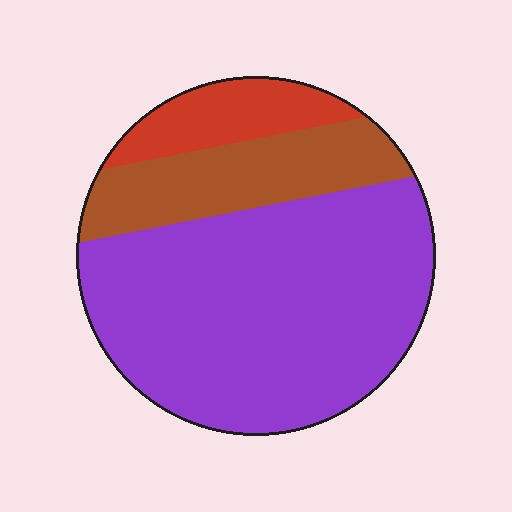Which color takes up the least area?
Red, at roughly 10%.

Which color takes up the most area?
Purple, at roughly 65%.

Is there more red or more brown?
Brown.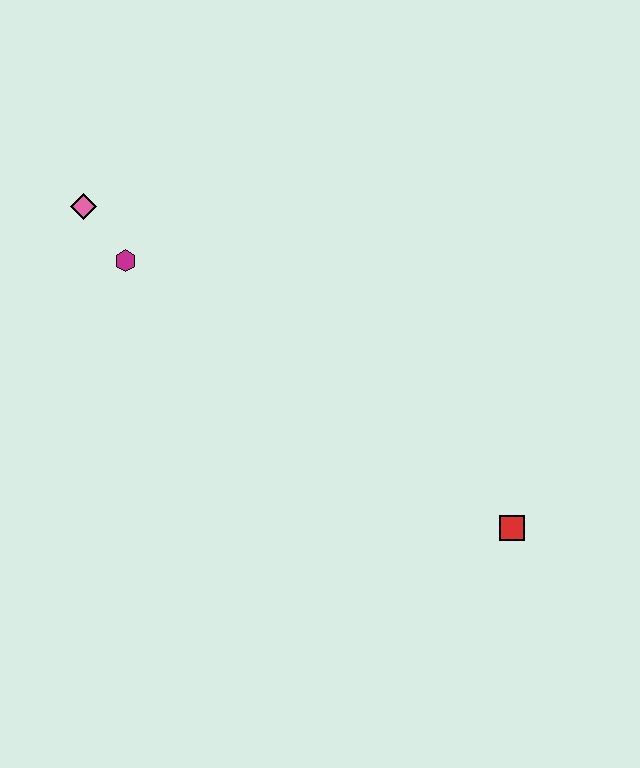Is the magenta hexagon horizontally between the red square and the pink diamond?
Yes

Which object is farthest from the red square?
The pink diamond is farthest from the red square.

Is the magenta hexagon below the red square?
No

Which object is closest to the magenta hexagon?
The pink diamond is closest to the magenta hexagon.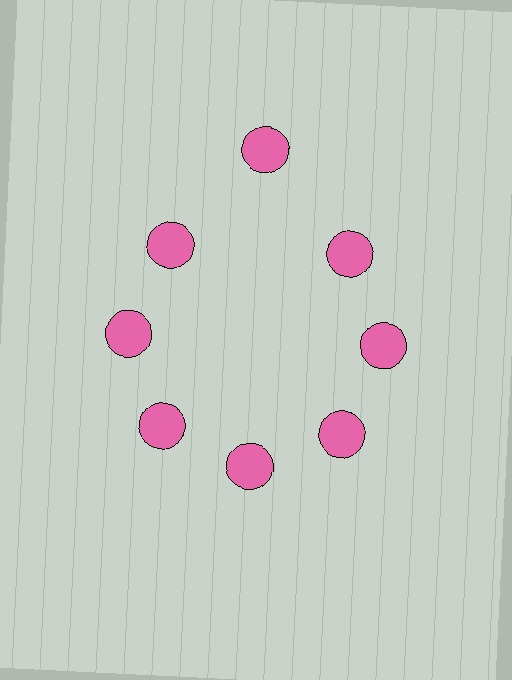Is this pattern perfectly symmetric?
No. The 8 pink circles are arranged in a ring, but one element near the 12 o'clock position is pushed outward from the center, breaking the 8-fold rotational symmetry.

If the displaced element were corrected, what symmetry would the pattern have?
It would have 8-fold rotational symmetry — the pattern would map onto itself every 45 degrees.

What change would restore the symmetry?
The symmetry would be restored by moving it inward, back onto the ring so that all 8 circles sit at equal angles and equal distance from the center.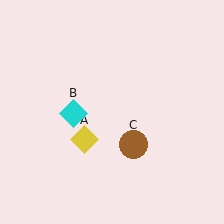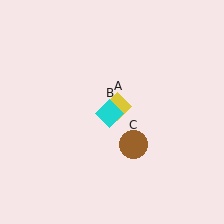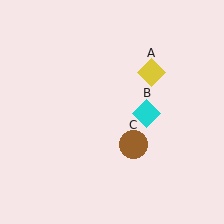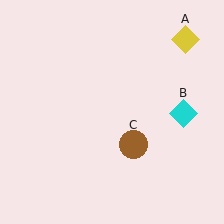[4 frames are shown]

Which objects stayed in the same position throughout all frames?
Brown circle (object C) remained stationary.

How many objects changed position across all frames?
2 objects changed position: yellow diamond (object A), cyan diamond (object B).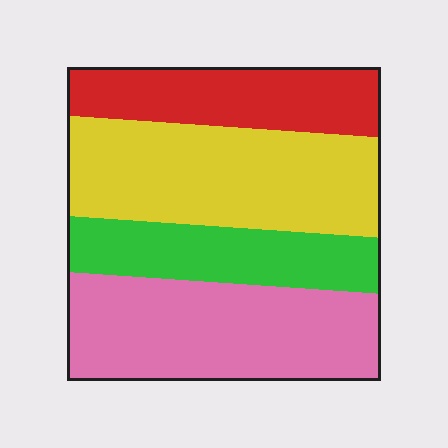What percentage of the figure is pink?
Pink covers 31% of the figure.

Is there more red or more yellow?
Yellow.